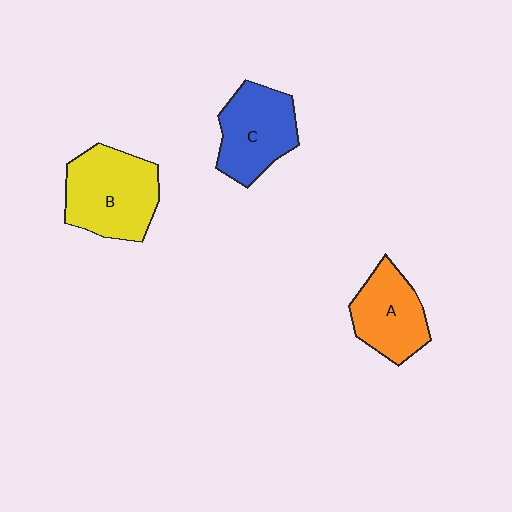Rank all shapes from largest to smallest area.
From largest to smallest: B (yellow), C (blue), A (orange).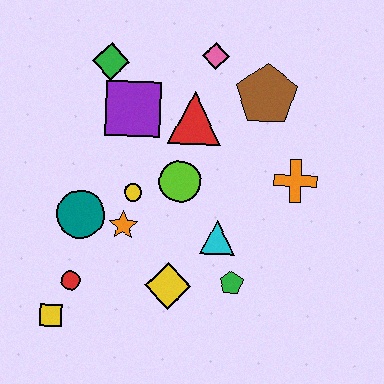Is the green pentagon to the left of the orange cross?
Yes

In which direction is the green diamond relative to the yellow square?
The green diamond is above the yellow square.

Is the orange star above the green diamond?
No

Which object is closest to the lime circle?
The yellow circle is closest to the lime circle.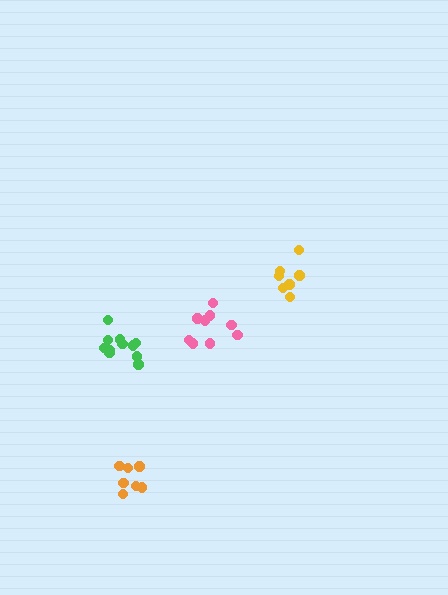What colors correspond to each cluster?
The clusters are colored: orange, yellow, pink, green.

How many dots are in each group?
Group 1: 7 dots, Group 2: 7 dots, Group 3: 9 dots, Group 4: 11 dots (34 total).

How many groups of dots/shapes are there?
There are 4 groups.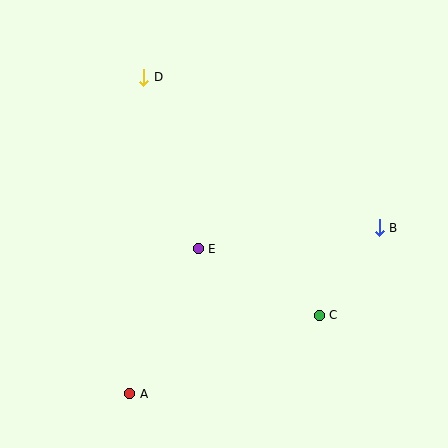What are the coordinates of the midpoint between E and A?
The midpoint between E and A is at (164, 321).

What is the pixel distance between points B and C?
The distance between B and C is 106 pixels.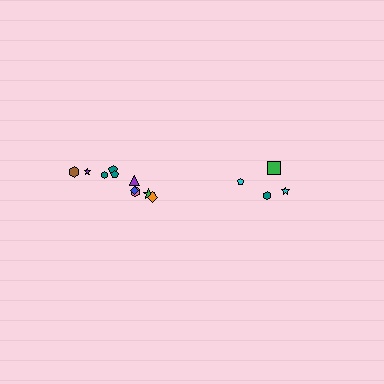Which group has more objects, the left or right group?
The left group.